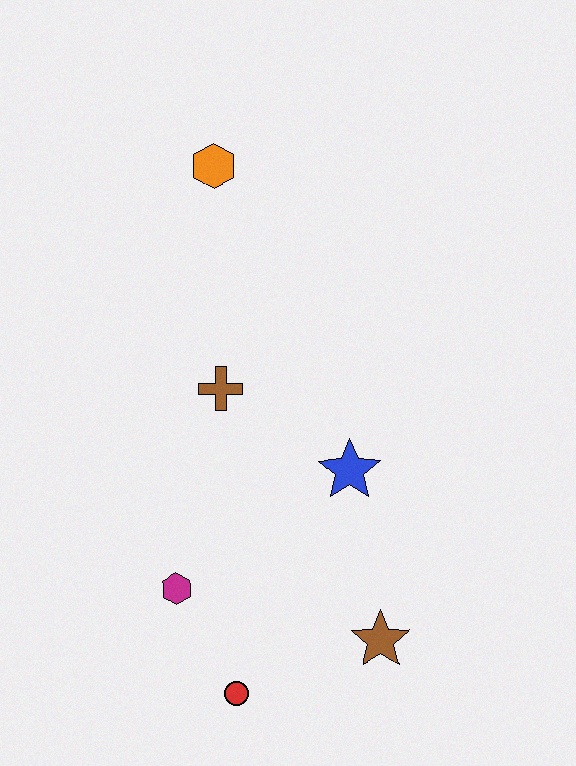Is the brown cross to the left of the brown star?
Yes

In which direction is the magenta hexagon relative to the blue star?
The magenta hexagon is to the left of the blue star.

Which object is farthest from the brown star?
The orange hexagon is farthest from the brown star.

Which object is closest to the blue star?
The brown cross is closest to the blue star.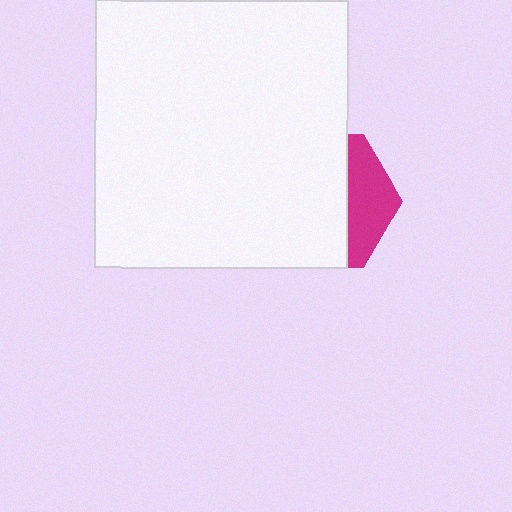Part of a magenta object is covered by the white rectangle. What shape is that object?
It is a hexagon.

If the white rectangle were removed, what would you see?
You would see the complete magenta hexagon.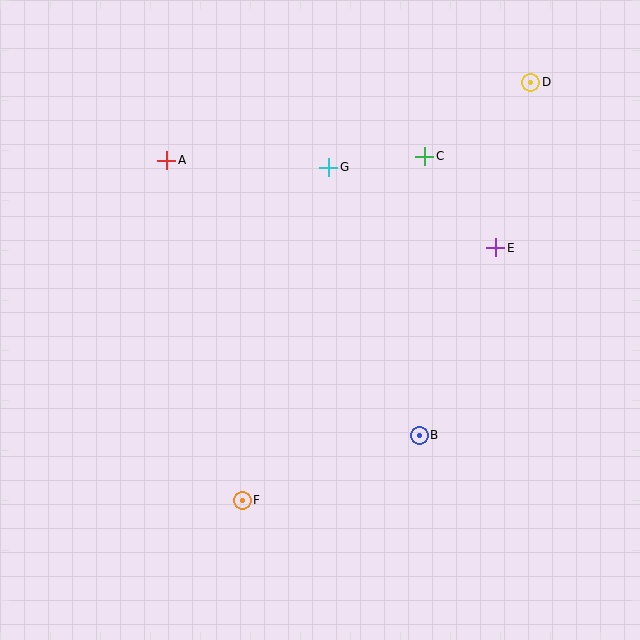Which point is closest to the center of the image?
Point B at (419, 435) is closest to the center.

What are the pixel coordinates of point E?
Point E is at (496, 248).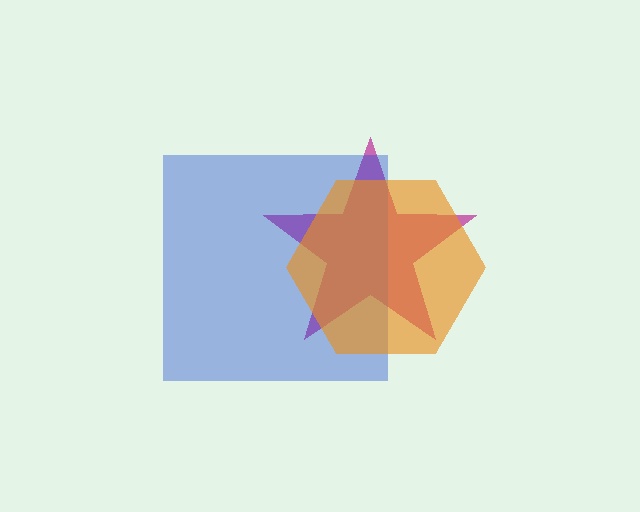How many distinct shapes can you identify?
There are 3 distinct shapes: a magenta star, a blue square, an orange hexagon.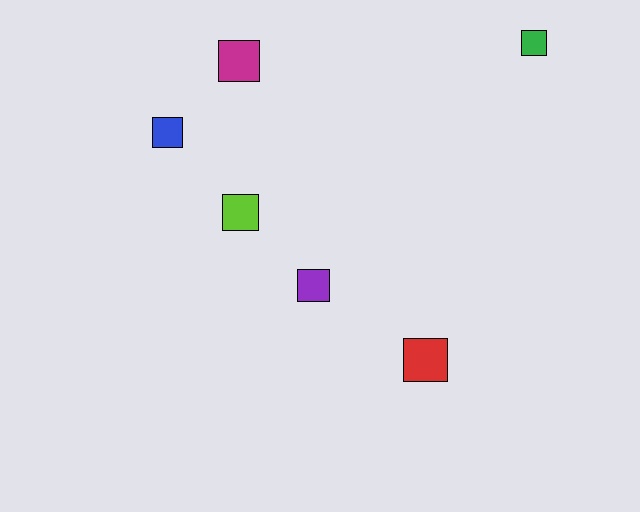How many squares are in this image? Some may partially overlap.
There are 6 squares.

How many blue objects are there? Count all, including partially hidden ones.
There is 1 blue object.